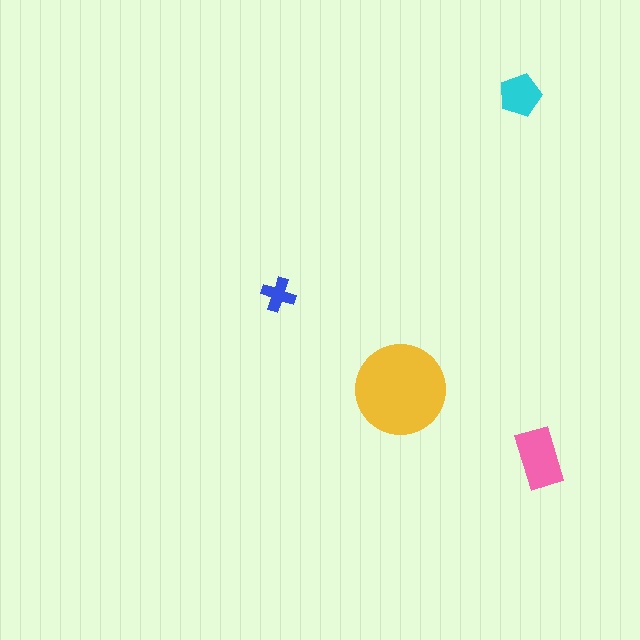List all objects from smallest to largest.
The blue cross, the cyan pentagon, the pink rectangle, the yellow circle.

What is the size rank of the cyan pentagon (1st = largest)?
3rd.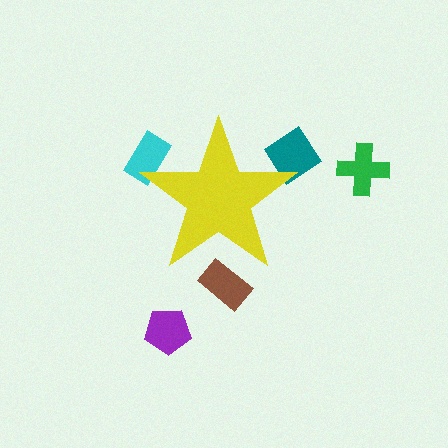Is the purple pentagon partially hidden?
No, the purple pentagon is fully visible.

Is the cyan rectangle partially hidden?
Yes, the cyan rectangle is partially hidden behind the yellow star.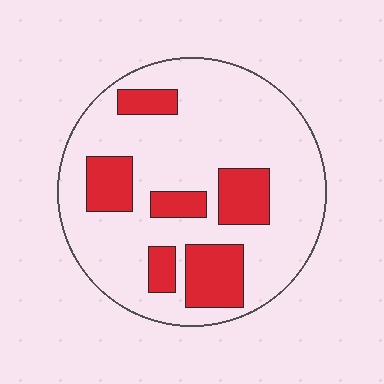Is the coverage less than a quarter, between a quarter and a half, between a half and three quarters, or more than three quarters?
Less than a quarter.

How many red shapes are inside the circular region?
6.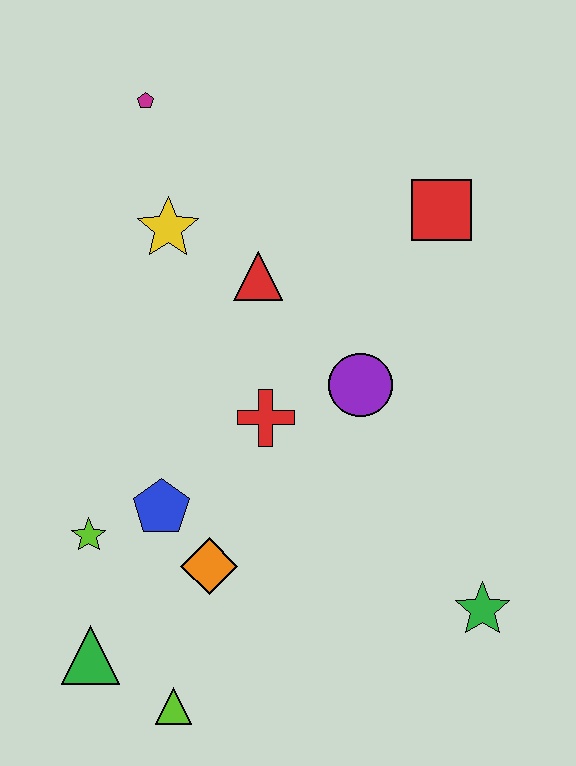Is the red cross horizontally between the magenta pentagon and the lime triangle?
No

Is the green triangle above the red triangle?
No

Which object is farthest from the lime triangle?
The magenta pentagon is farthest from the lime triangle.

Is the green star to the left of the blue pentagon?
No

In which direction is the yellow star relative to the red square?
The yellow star is to the left of the red square.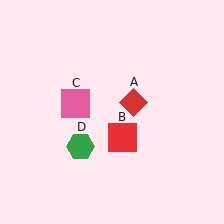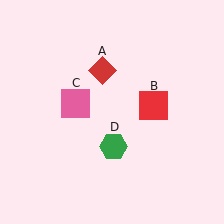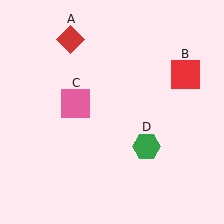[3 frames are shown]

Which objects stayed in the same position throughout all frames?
Pink square (object C) remained stationary.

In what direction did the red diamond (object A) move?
The red diamond (object A) moved up and to the left.